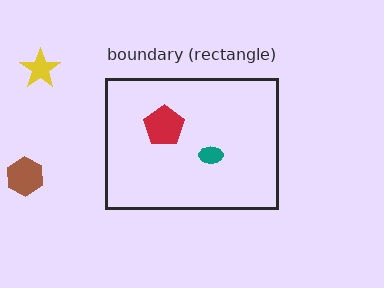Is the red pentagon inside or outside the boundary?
Inside.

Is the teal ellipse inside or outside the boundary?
Inside.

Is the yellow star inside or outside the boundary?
Outside.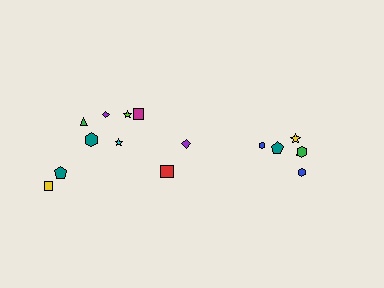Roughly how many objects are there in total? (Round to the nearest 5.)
Roughly 15 objects in total.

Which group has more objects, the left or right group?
The left group.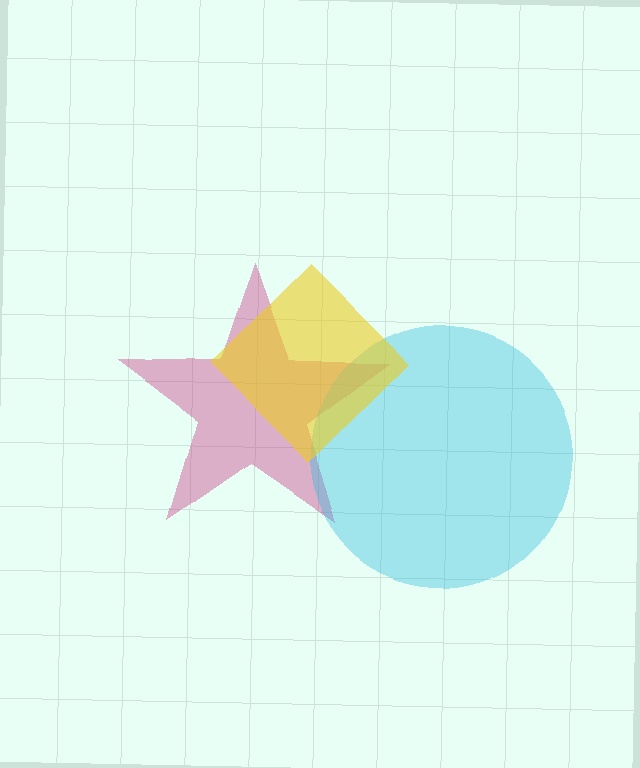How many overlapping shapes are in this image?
There are 3 overlapping shapes in the image.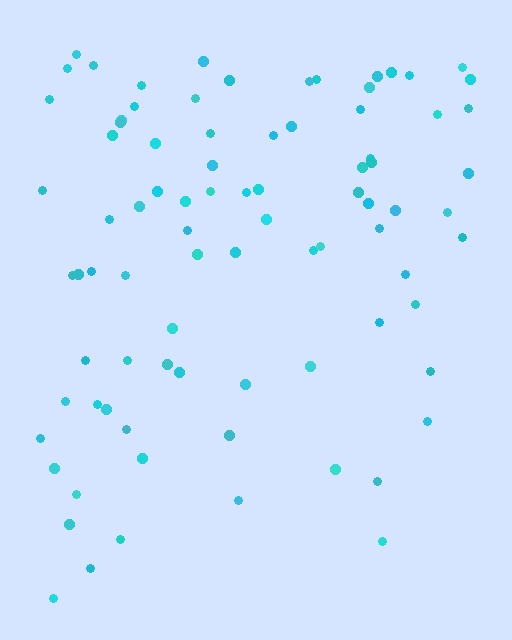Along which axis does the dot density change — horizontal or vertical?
Vertical.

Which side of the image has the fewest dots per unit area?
The bottom.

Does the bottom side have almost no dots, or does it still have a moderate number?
Still a moderate number, just noticeably fewer than the top.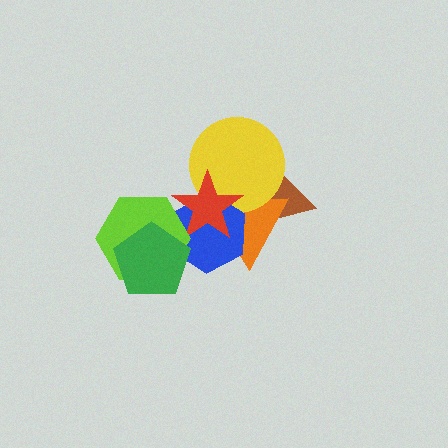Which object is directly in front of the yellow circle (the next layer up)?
The blue hexagon is directly in front of the yellow circle.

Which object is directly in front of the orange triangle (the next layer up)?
The yellow circle is directly in front of the orange triangle.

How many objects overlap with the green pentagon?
2 objects overlap with the green pentagon.